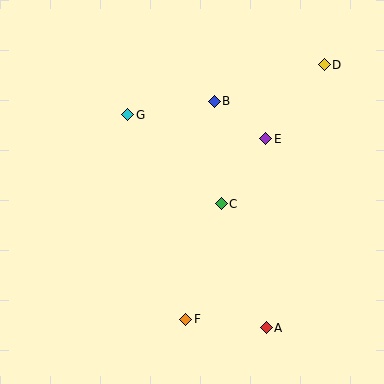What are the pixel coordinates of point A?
Point A is at (266, 328).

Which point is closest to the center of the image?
Point C at (221, 204) is closest to the center.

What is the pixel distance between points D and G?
The distance between D and G is 203 pixels.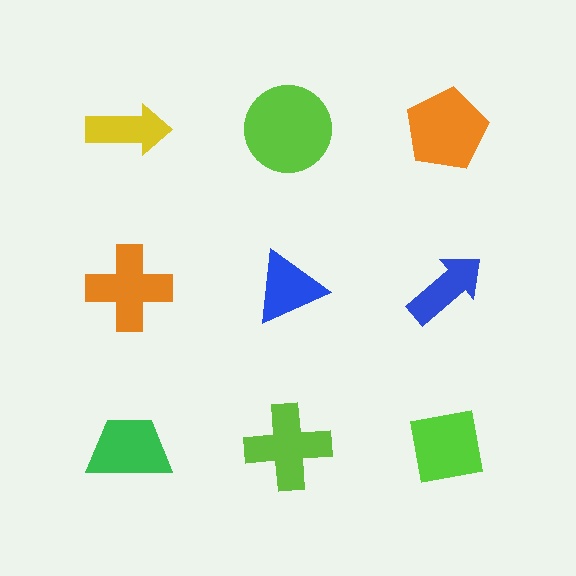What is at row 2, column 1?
An orange cross.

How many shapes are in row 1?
3 shapes.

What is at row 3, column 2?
A lime cross.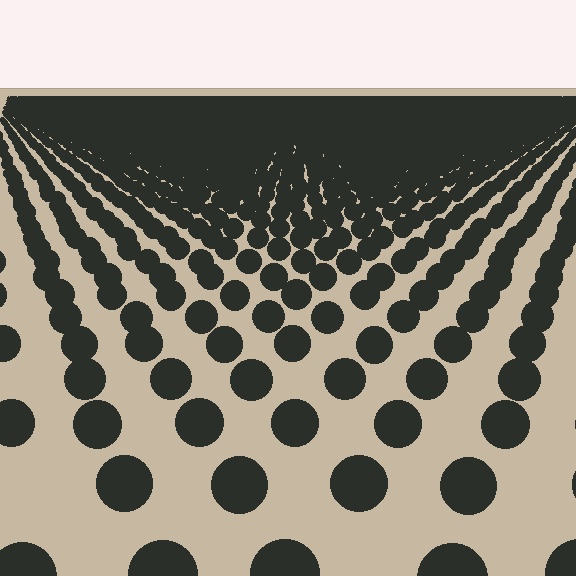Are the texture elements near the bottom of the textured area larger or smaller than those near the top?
Larger. Near the bottom, elements are closer to the viewer and appear at a bigger on-screen size.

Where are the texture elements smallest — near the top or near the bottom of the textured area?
Near the top.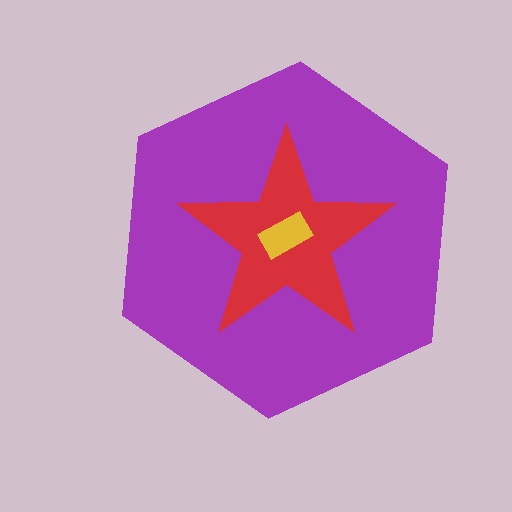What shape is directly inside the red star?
The yellow rectangle.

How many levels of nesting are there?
3.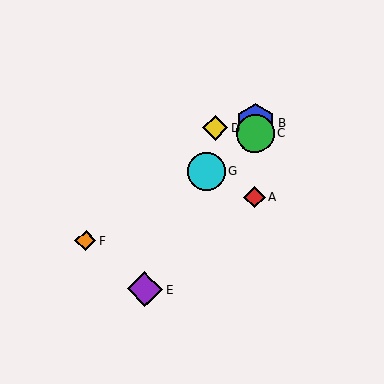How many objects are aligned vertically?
3 objects (A, B, C) are aligned vertically.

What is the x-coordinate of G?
Object G is at x≈207.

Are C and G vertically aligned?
No, C is at x≈255 and G is at x≈207.